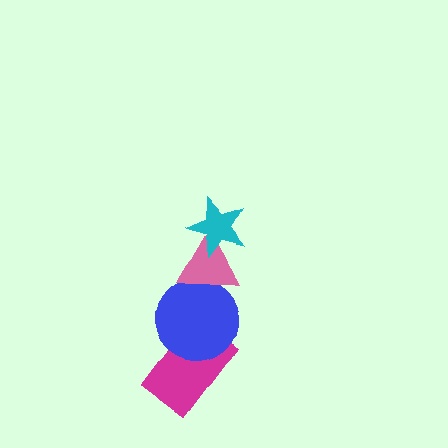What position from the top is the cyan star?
The cyan star is 1st from the top.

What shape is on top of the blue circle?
The pink triangle is on top of the blue circle.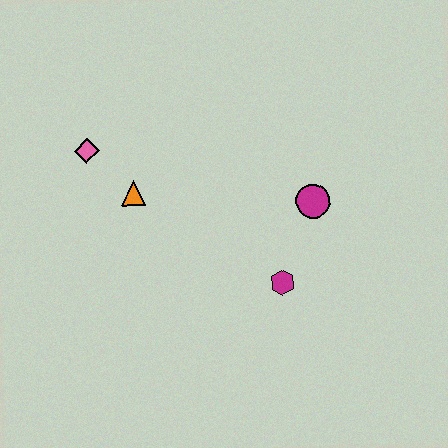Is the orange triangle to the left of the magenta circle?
Yes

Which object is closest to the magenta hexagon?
The magenta circle is closest to the magenta hexagon.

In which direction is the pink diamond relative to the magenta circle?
The pink diamond is to the left of the magenta circle.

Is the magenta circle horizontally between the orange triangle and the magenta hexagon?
No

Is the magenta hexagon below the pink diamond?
Yes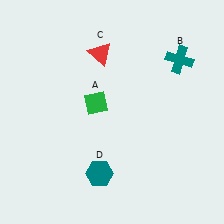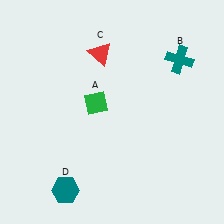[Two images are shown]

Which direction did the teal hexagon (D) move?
The teal hexagon (D) moved left.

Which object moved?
The teal hexagon (D) moved left.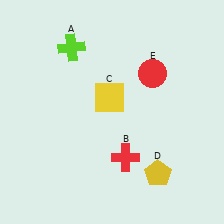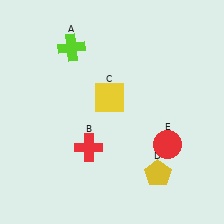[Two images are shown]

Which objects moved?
The objects that moved are: the red cross (B), the red circle (E).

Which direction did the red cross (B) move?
The red cross (B) moved left.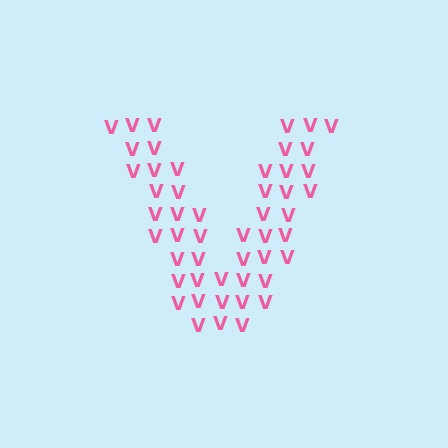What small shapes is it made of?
It is made of small letter V's.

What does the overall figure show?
The overall figure shows the letter V.